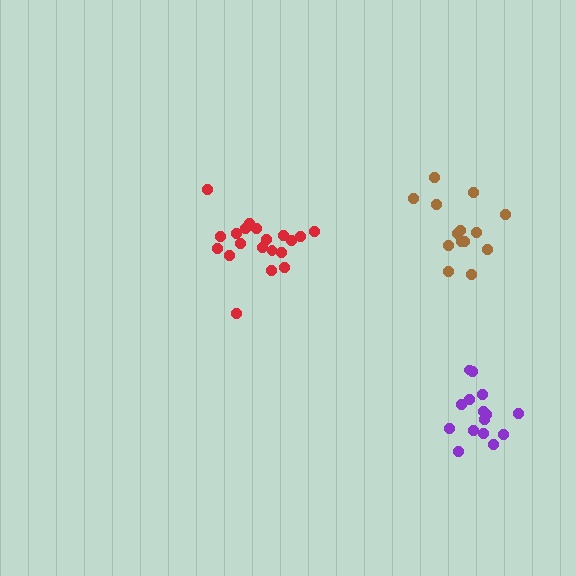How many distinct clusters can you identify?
There are 3 distinct clusters.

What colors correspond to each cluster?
The clusters are colored: red, purple, brown.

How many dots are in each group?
Group 1: 20 dots, Group 2: 15 dots, Group 3: 14 dots (49 total).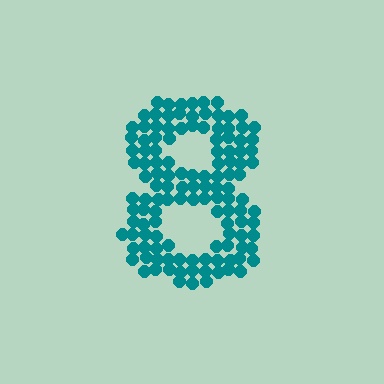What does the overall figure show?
The overall figure shows the digit 8.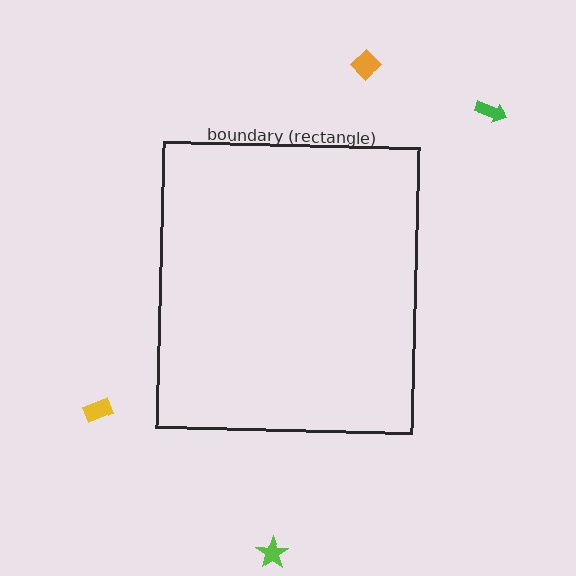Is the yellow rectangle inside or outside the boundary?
Outside.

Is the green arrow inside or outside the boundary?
Outside.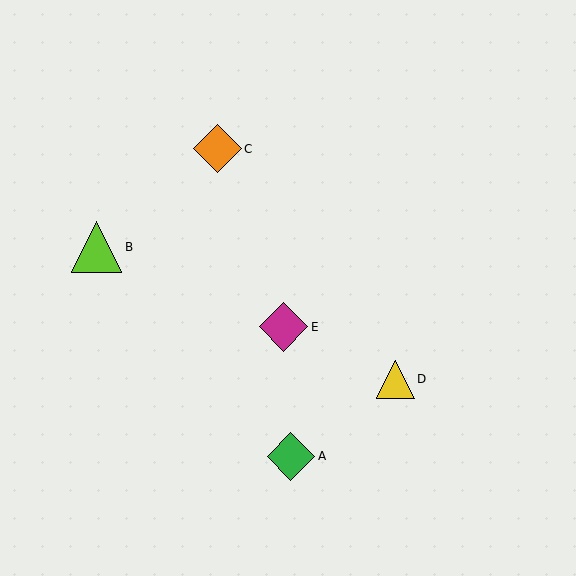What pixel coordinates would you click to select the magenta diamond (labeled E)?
Click at (284, 327) to select the magenta diamond E.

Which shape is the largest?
The lime triangle (labeled B) is the largest.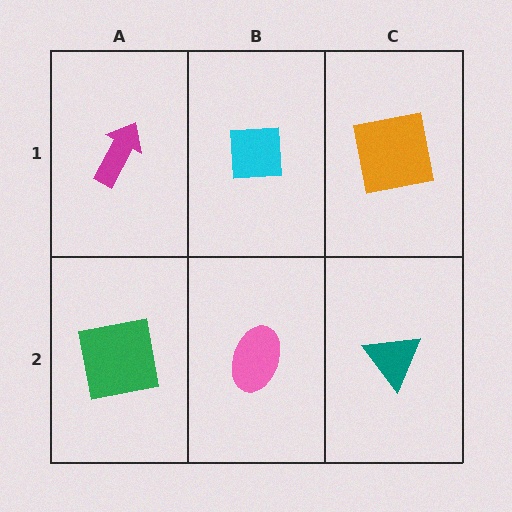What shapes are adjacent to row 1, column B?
A pink ellipse (row 2, column B), a magenta arrow (row 1, column A), an orange square (row 1, column C).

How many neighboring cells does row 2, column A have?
2.